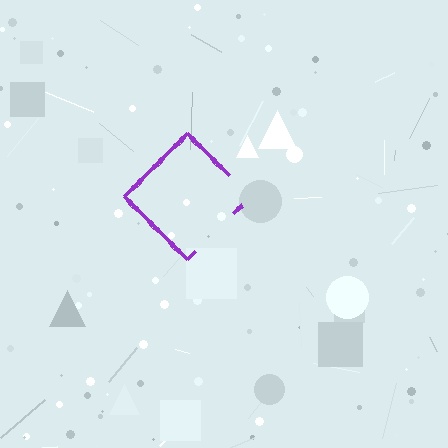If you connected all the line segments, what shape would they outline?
They would outline a diamond.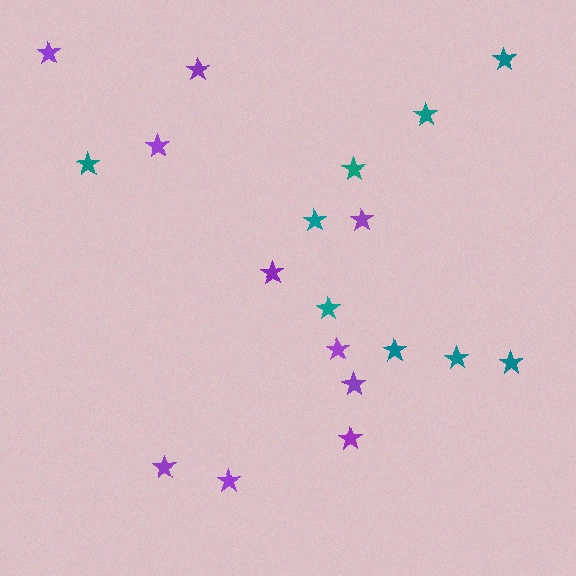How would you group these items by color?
There are 2 groups: one group of purple stars (10) and one group of teal stars (9).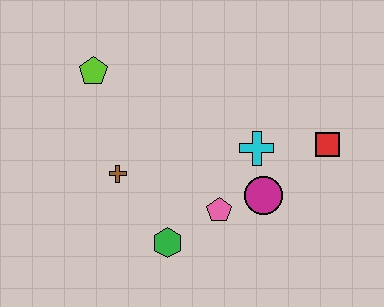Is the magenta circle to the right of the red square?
No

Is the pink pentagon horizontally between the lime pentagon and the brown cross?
No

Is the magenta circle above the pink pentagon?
Yes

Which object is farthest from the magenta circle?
The lime pentagon is farthest from the magenta circle.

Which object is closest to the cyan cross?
The magenta circle is closest to the cyan cross.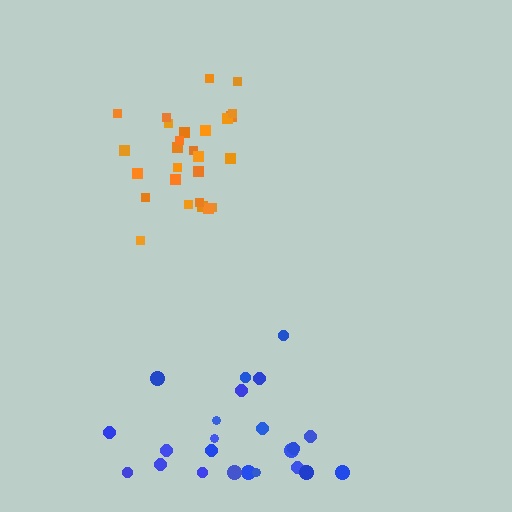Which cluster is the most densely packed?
Orange.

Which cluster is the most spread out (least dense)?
Blue.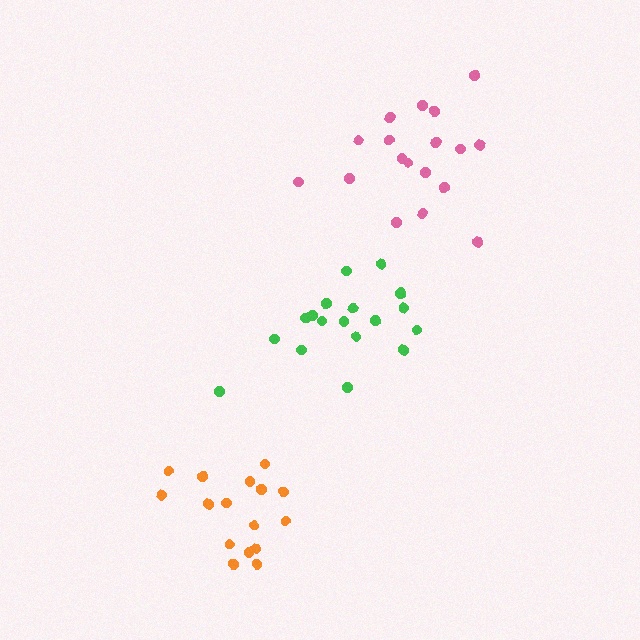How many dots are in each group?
Group 1: 16 dots, Group 2: 19 dots, Group 3: 18 dots (53 total).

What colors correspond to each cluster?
The clusters are colored: orange, green, pink.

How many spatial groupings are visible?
There are 3 spatial groupings.